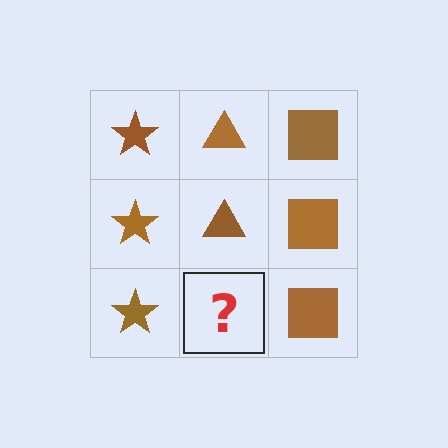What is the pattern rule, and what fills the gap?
The rule is that each column has a consistent shape. The gap should be filled with a brown triangle.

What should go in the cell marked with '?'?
The missing cell should contain a brown triangle.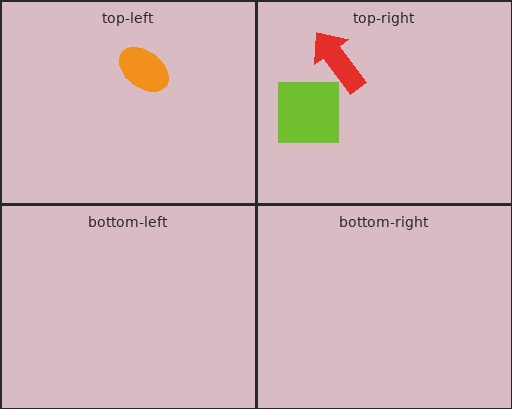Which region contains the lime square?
The top-right region.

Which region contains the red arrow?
The top-right region.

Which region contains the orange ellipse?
The top-left region.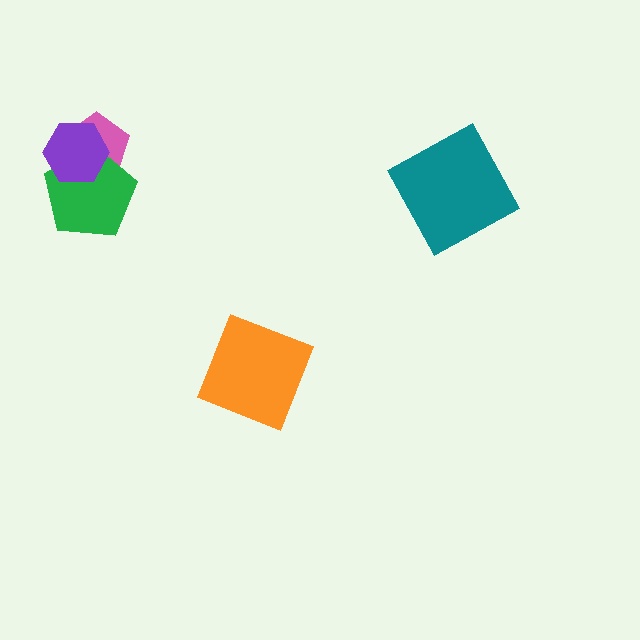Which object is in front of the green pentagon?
The purple hexagon is in front of the green pentagon.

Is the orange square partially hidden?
No, no other shape covers it.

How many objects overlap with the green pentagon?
2 objects overlap with the green pentagon.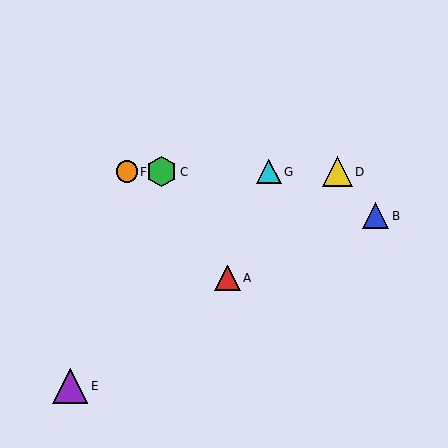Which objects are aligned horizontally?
Objects C, D, F, G are aligned horizontally.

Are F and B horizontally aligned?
No, F is at y≈172 and B is at y≈216.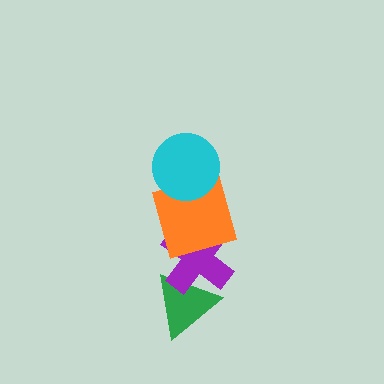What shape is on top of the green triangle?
The purple cross is on top of the green triangle.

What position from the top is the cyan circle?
The cyan circle is 1st from the top.